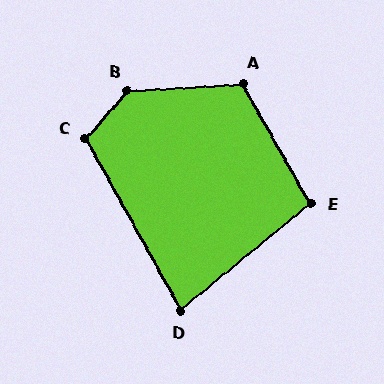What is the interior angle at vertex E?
Approximately 100 degrees (obtuse).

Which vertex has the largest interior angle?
B, at approximately 136 degrees.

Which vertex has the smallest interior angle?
D, at approximately 80 degrees.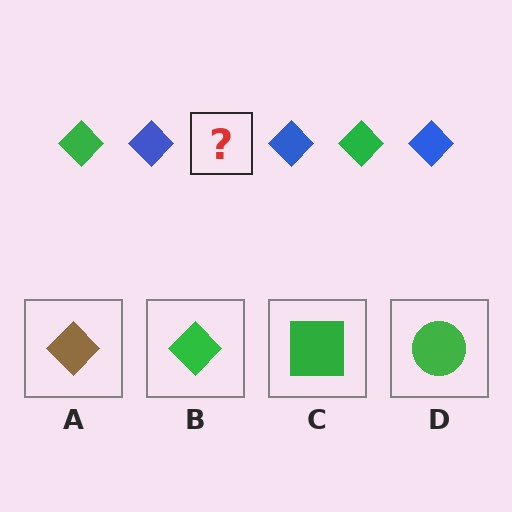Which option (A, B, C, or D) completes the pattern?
B.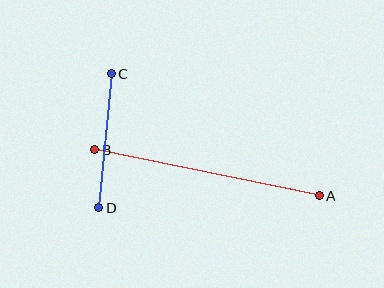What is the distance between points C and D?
The distance is approximately 135 pixels.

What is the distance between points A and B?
The distance is approximately 229 pixels.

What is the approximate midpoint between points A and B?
The midpoint is at approximately (207, 173) pixels.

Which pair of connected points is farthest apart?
Points A and B are farthest apart.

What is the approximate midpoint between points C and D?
The midpoint is at approximately (105, 141) pixels.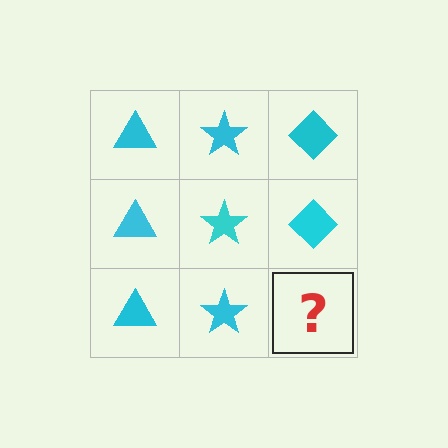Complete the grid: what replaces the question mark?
The question mark should be replaced with a cyan diamond.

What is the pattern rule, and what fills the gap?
The rule is that each column has a consistent shape. The gap should be filled with a cyan diamond.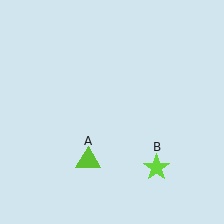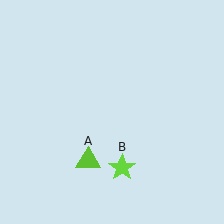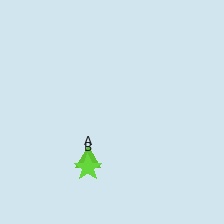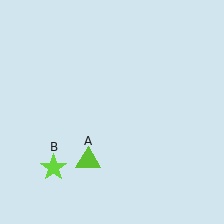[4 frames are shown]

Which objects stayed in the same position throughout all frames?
Lime triangle (object A) remained stationary.